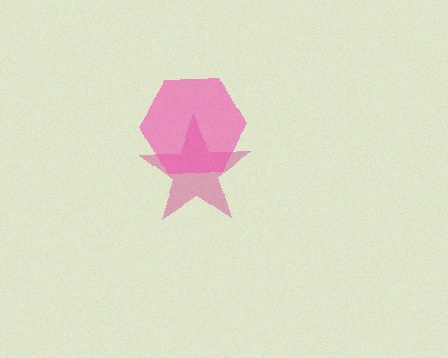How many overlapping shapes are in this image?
There are 2 overlapping shapes in the image.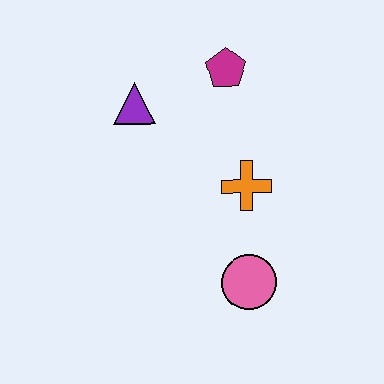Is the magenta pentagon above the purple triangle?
Yes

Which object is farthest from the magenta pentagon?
The pink circle is farthest from the magenta pentagon.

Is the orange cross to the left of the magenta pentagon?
No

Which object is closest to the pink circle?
The orange cross is closest to the pink circle.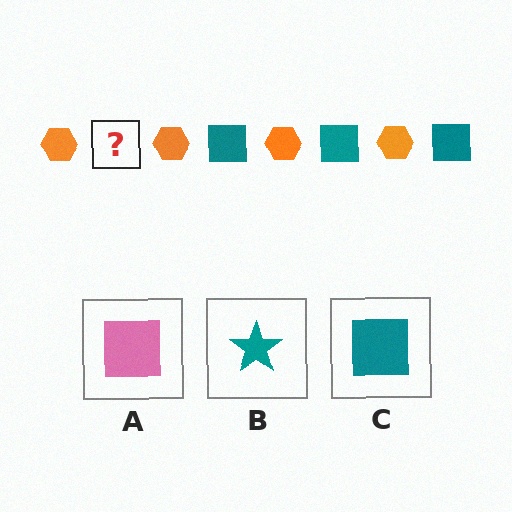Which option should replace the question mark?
Option C.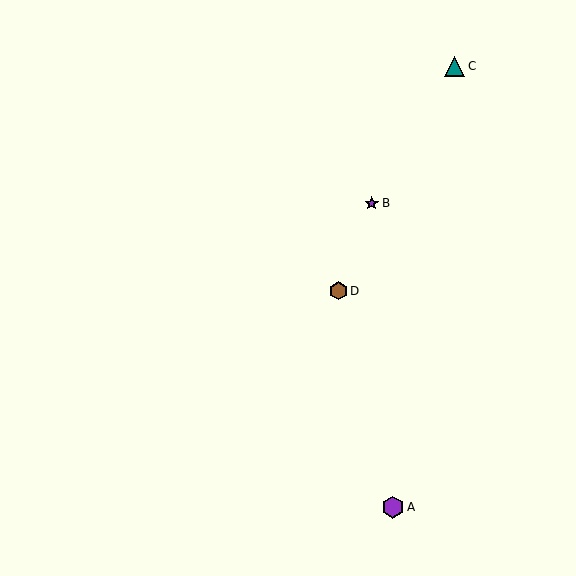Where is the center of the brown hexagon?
The center of the brown hexagon is at (338, 291).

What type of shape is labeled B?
Shape B is a purple star.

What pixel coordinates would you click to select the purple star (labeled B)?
Click at (372, 203) to select the purple star B.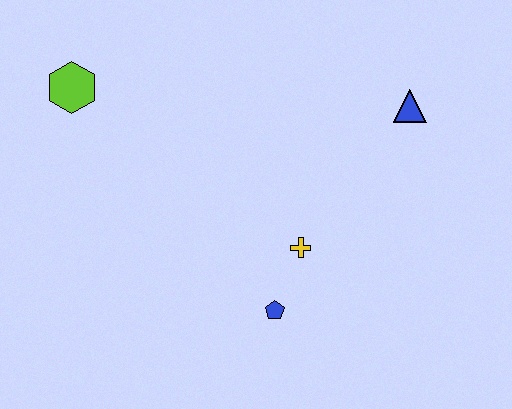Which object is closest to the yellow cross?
The blue pentagon is closest to the yellow cross.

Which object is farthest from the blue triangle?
The lime hexagon is farthest from the blue triangle.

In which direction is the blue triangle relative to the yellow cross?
The blue triangle is above the yellow cross.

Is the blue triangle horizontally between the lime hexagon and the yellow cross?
No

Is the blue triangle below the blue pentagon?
No